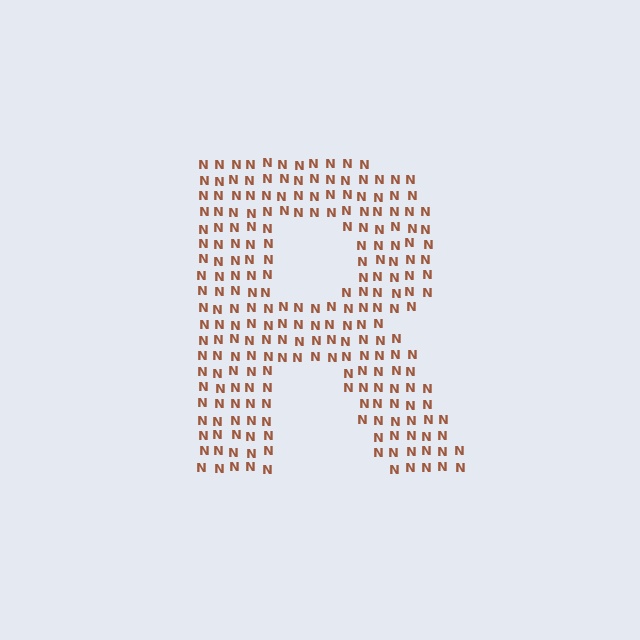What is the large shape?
The large shape is the letter R.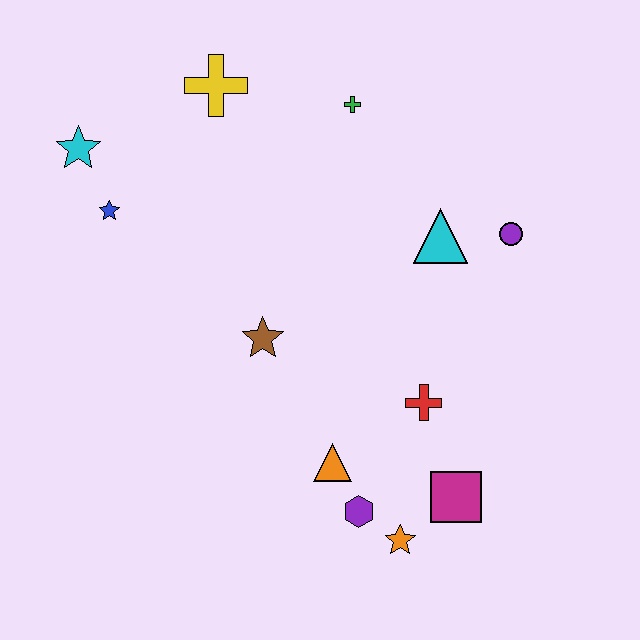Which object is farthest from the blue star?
The magenta square is farthest from the blue star.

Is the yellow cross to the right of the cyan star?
Yes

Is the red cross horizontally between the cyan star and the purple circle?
Yes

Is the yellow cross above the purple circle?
Yes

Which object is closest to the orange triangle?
The purple hexagon is closest to the orange triangle.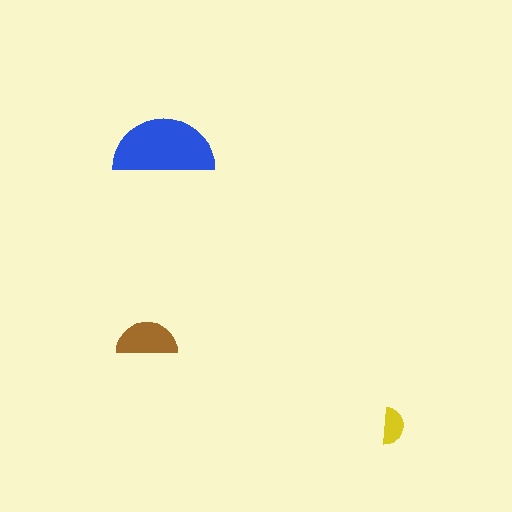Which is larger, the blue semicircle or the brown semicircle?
The blue one.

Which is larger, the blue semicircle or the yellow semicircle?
The blue one.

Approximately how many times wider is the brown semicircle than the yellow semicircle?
About 1.5 times wider.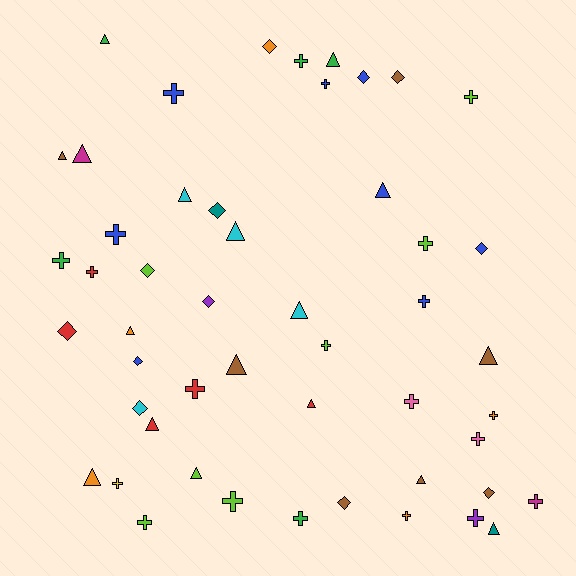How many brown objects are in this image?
There are 7 brown objects.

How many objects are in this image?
There are 50 objects.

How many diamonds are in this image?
There are 12 diamonds.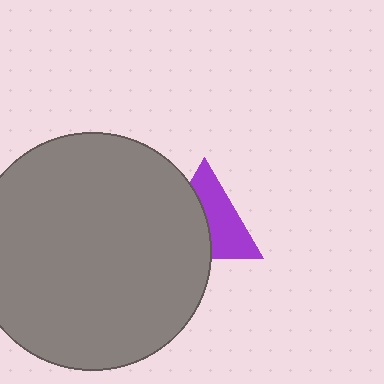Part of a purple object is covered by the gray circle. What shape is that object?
It is a triangle.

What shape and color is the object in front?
The object in front is a gray circle.